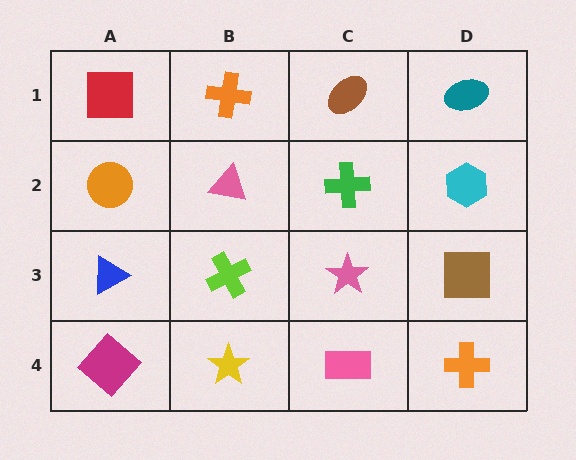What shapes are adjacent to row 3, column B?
A pink triangle (row 2, column B), a yellow star (row 4, column B), a blue triangle (row 3, column A), a pink star (row 3, column C).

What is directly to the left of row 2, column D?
A green cross.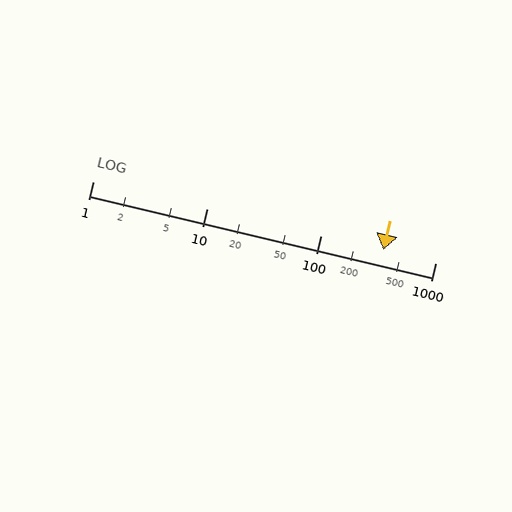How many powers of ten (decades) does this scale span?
The scale spans 3 decades, from 1 to 1000.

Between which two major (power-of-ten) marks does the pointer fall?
The pointer is between 100 and 1000.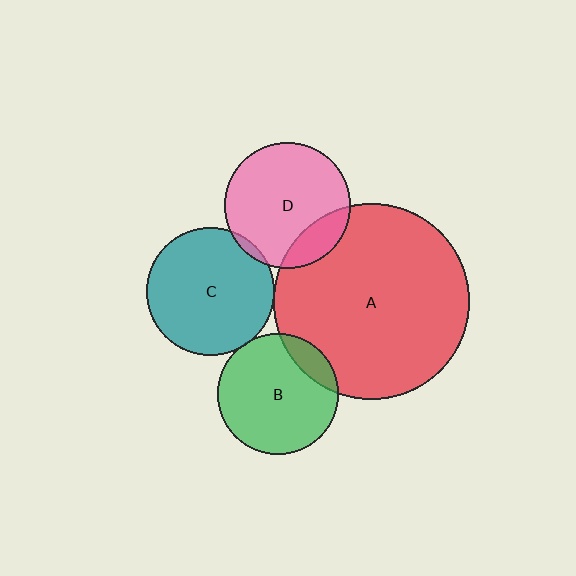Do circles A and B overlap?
Yes.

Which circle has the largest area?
Circle A (red).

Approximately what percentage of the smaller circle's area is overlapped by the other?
Approximately 15%.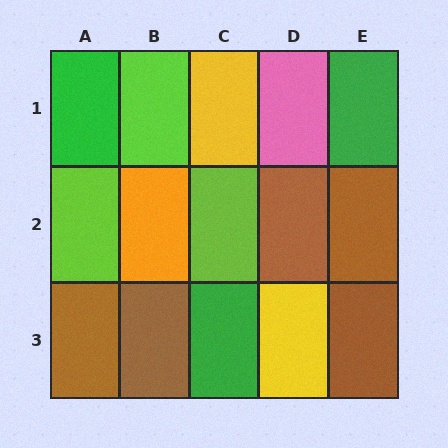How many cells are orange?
1 cell is orange.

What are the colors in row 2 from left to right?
Lime, orange, lime, brown, brown.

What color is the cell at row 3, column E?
Brown.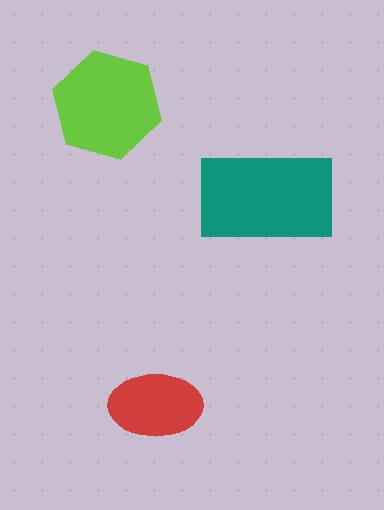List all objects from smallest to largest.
The red ellipse, the lime hexagon, the teal rectangle.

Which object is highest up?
The lime hexagon is topmost.